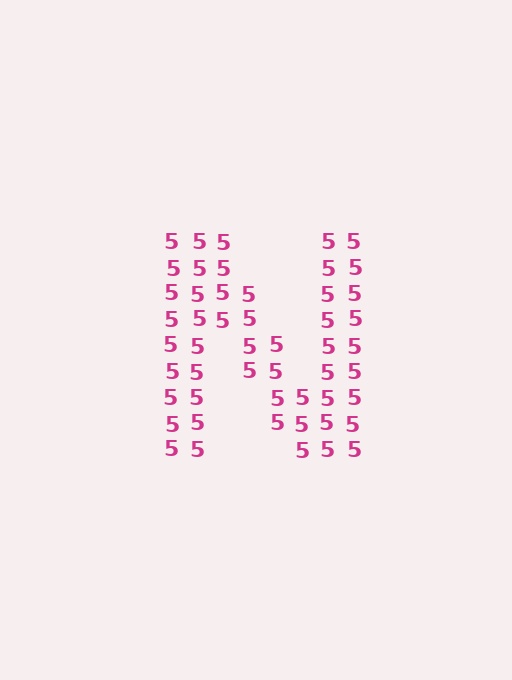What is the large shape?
The large shape is the letter N.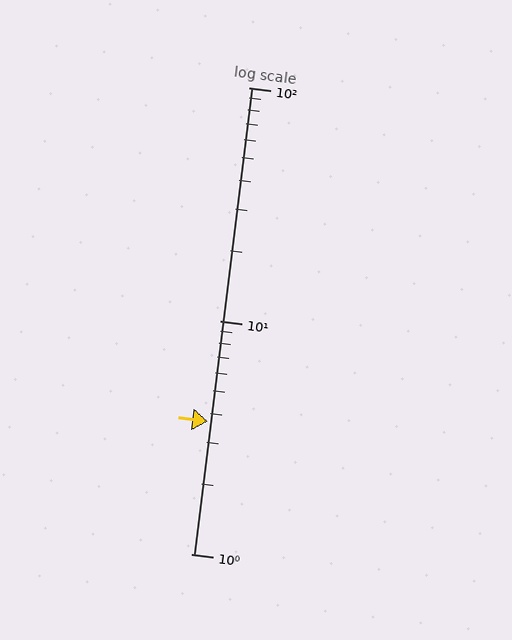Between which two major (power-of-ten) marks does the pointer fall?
The pointer is between 1 and 10.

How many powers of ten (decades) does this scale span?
The scale spans 2 decades, from 1 to 100.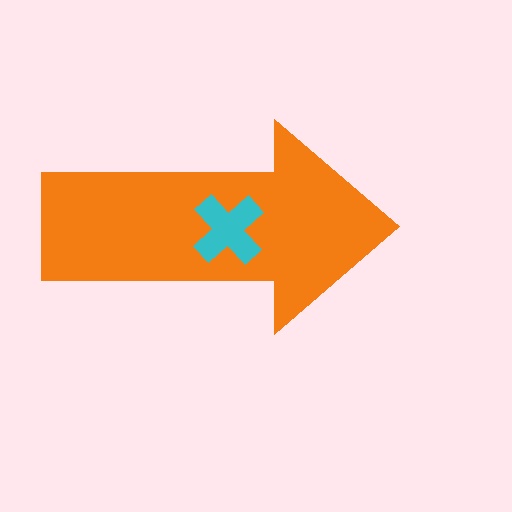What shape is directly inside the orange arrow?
The cyan cross.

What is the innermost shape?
The cyan cross.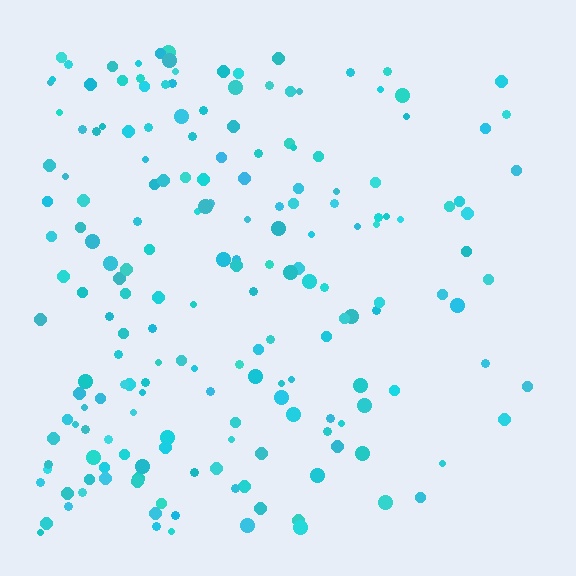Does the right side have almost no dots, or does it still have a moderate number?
Still a moderate number, just noticeably fewer than the left.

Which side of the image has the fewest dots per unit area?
The right.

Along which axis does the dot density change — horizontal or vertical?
Horizontal.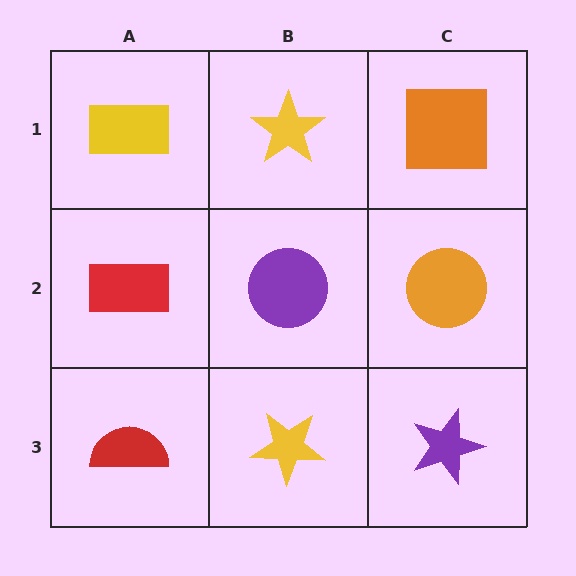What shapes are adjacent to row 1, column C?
An orange circle (row 2, column C), a yellow star (row 1, column B).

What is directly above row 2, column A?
A yellow rectangle.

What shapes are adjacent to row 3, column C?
An orange circle (row 2, column C), a yellow star (row 3, column B).